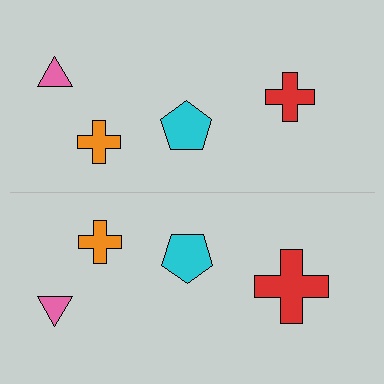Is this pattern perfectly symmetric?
No, the pattern is not perfectly symmetric. The red cross on the bottom side has a different size than its mirror counterpart.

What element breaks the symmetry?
The red cross on the bottom side has a different size than its mirror counterpart.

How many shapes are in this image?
There are 8 shapes in this image.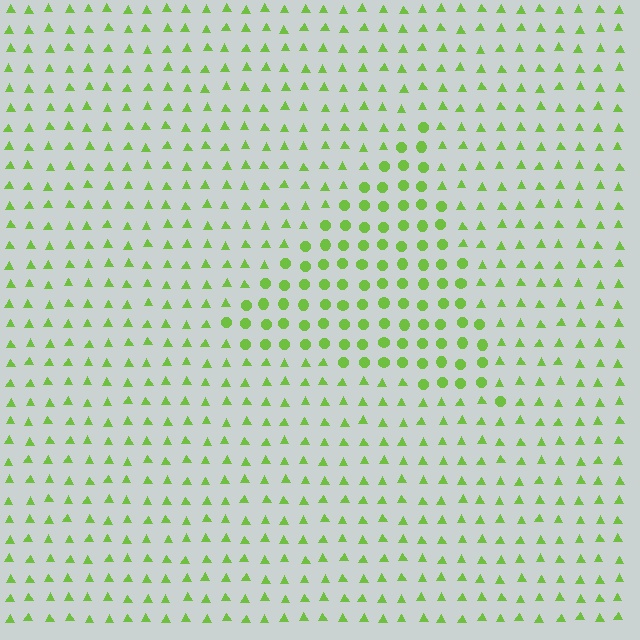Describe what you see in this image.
The image is filled with small lime elements arranged in a uniform grid. A triangle-shaped region contains circles, while the surrounding area contains triangles. The boundary is defined purely by the change in element shape.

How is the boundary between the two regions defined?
The boundary is defined by a change in element shape: circles inside vs. triangles outside. All elements share the same color and spacing.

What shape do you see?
I see a triangle.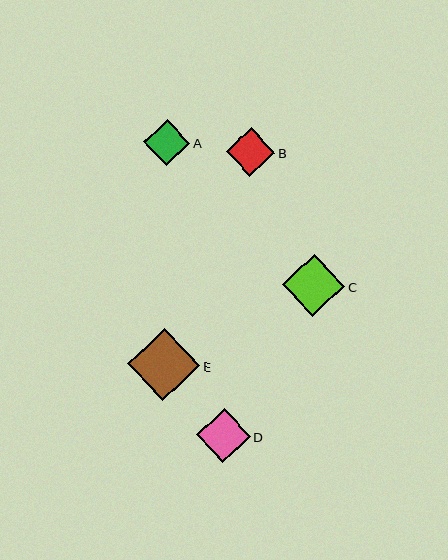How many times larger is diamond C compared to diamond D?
Diamond C is approximately 1.2 times the size of diamond D.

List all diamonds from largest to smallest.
From largest to smallest: E, C, D, B, A.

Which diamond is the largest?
Diamond E is the largest with a size of approximately 72 pixels.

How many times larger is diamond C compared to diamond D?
Diamond C is approximately 1.2 times the size of diamond D.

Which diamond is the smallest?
Diamond A is the smallest with a size of approximately 46 pixels.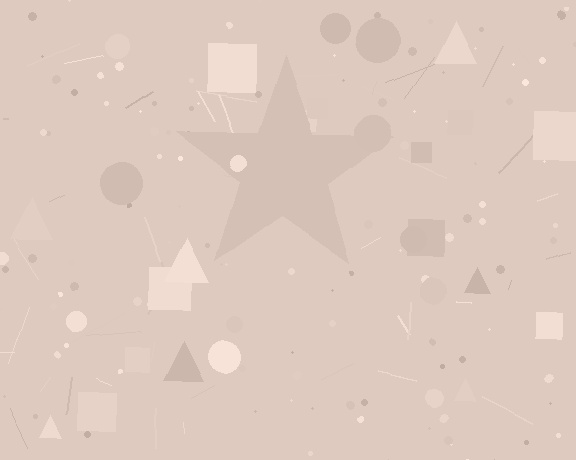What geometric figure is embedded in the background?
A star is embedded in the background.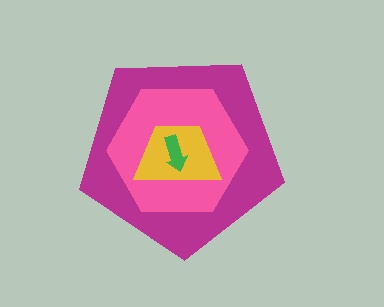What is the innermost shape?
The green arrow.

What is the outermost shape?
The magenta pentagon.